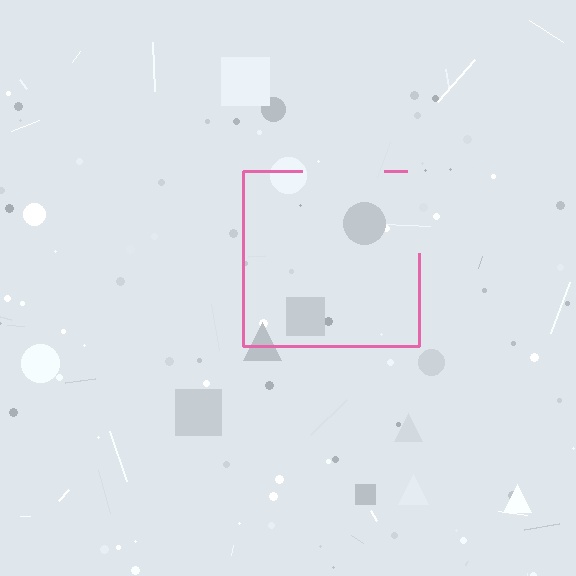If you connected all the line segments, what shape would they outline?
They would outline a square.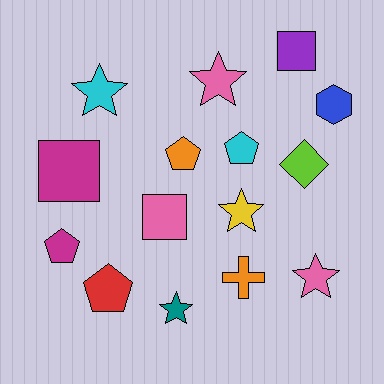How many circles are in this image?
There are no circles.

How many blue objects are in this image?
There is 1 blue object.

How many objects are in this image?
There are 15 objects.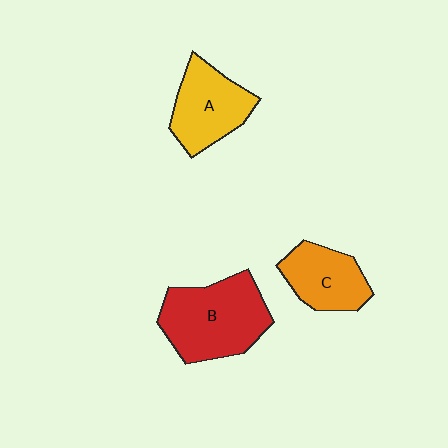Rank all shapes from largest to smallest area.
From largest to smallest: B (red), A (yellow), C (orange).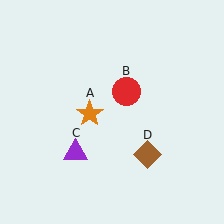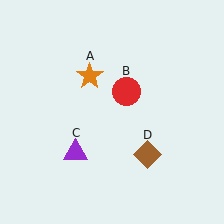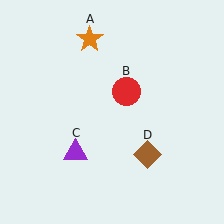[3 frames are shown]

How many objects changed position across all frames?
1 object changed position: orange star (object A).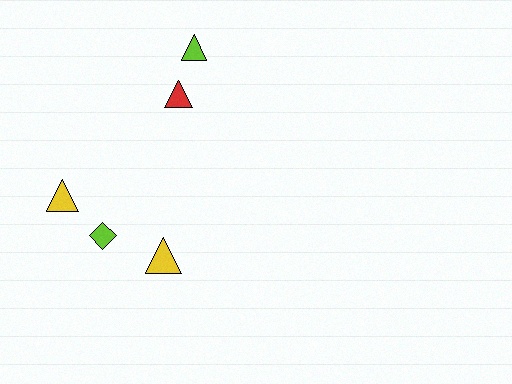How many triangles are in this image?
There are 4 triangles.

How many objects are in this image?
There are 5 objects.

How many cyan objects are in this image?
There are no cyan objects.